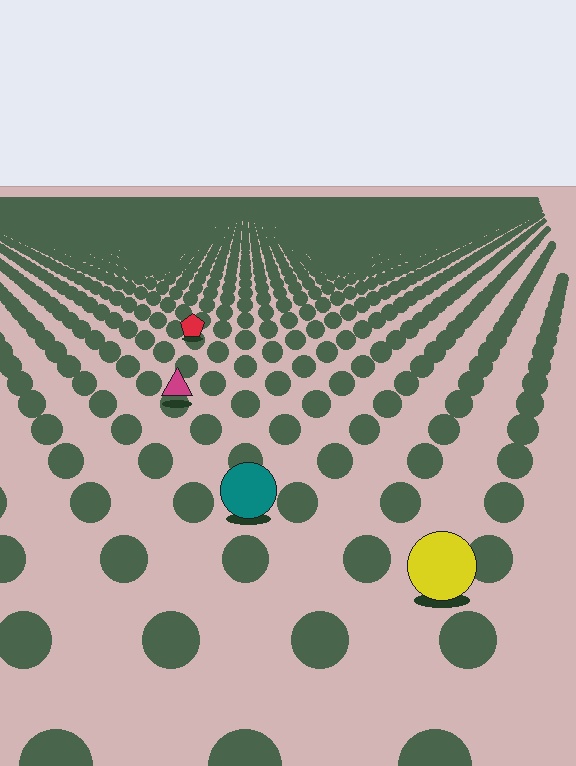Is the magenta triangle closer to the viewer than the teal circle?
No. The teal circle is closer — you can tell from the texture gradient: the ground texture is coarser near it.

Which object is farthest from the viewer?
The red pentagon is farthest from the viewer. It appears smaller and the ground texture around it is denser.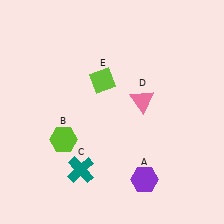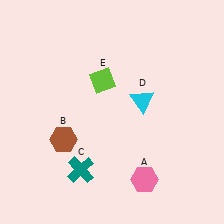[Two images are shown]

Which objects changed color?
A changed from purple to pink. B changed from lime to brown. D changed from pink to cyan.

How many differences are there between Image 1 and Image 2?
There are 3 differences between the two images.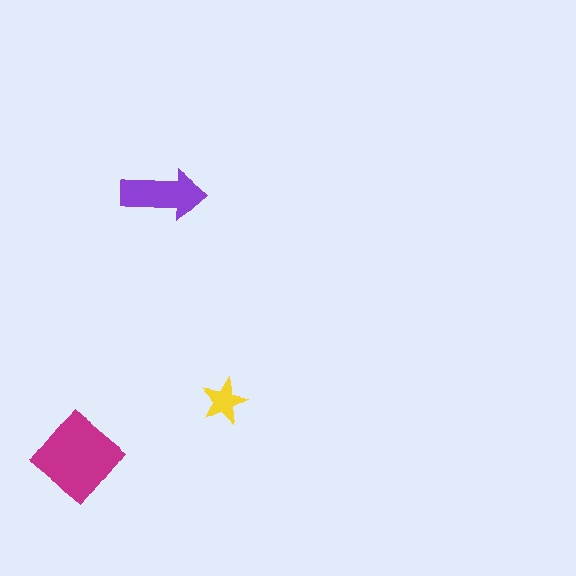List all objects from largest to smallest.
The magenta diamond, the purple arrow, the yellow star.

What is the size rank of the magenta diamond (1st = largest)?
1st.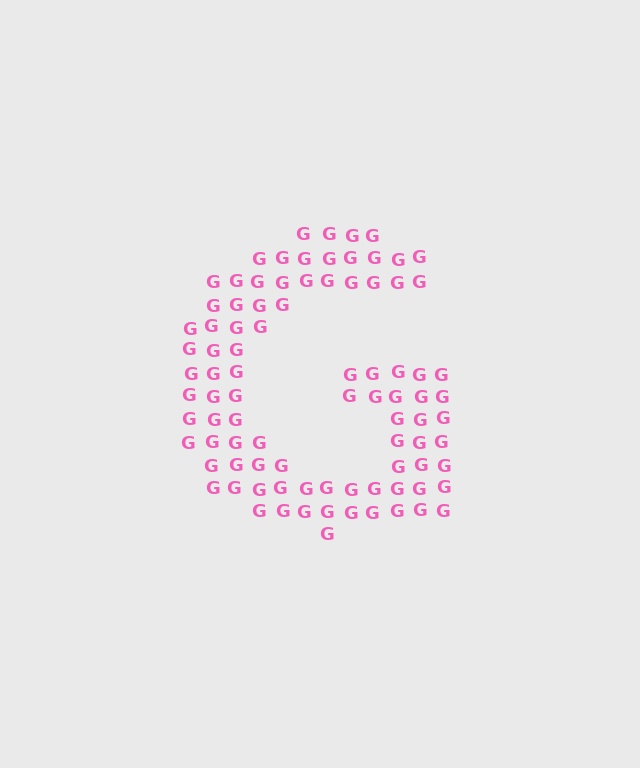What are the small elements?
The small elements are letter G's.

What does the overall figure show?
The overall figure shows the letter G.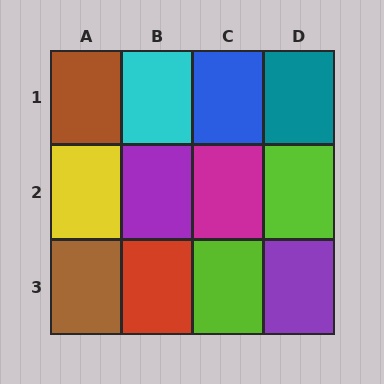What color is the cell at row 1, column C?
Blue.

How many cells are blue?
1 cell is blue.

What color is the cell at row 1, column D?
Teal.